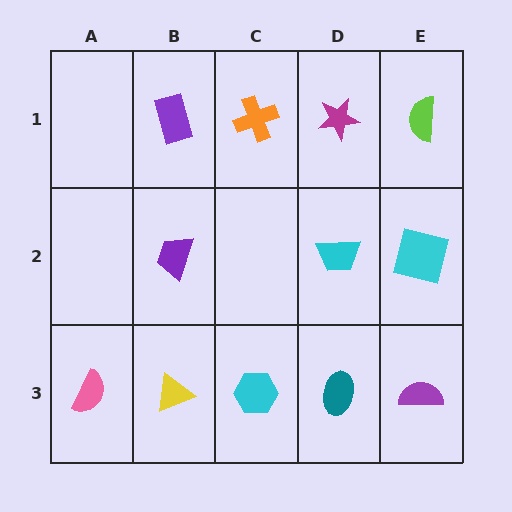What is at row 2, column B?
A purple trapezoid.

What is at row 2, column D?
A cyan trapezoid.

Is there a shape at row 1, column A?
No, that cell is empty.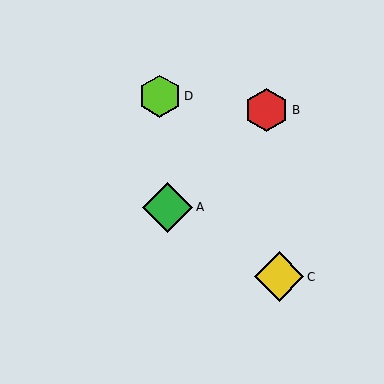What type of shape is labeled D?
Shape D is a lime hexagon.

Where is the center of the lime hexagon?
The center of the lime hexagon is at (160, 96).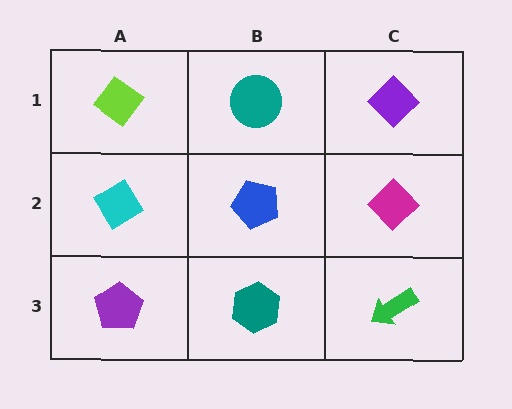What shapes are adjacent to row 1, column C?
A magenta diamond (row 2, column C), a teal circle (row 1, column B).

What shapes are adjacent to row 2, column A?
A lime diamond (row 1, column A), a purple pentagon (row 3, column A), a blue pentagon (row 2, column B).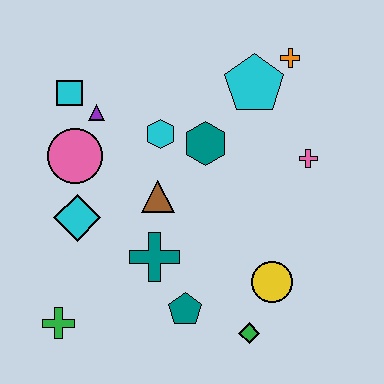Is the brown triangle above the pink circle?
No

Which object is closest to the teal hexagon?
The cyan hexagon is closest to the teal hexagon.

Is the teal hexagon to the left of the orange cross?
Yes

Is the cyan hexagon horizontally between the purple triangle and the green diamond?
Yes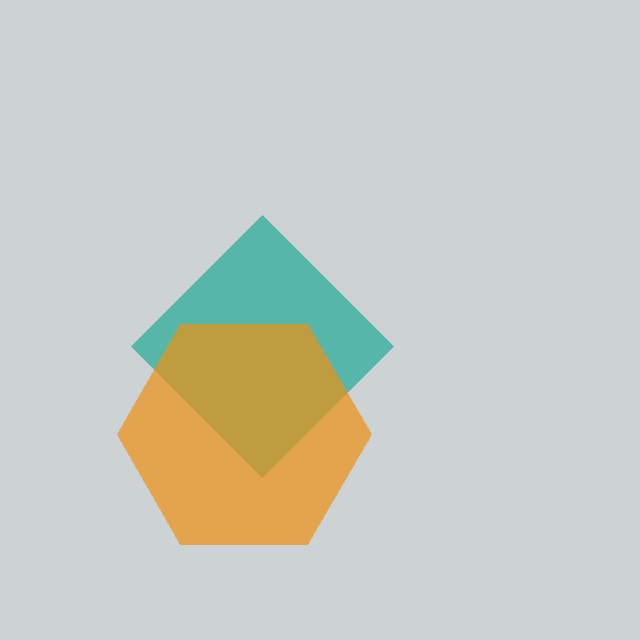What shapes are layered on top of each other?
The layered shapes are: a teal diamond, an orange hexagon.